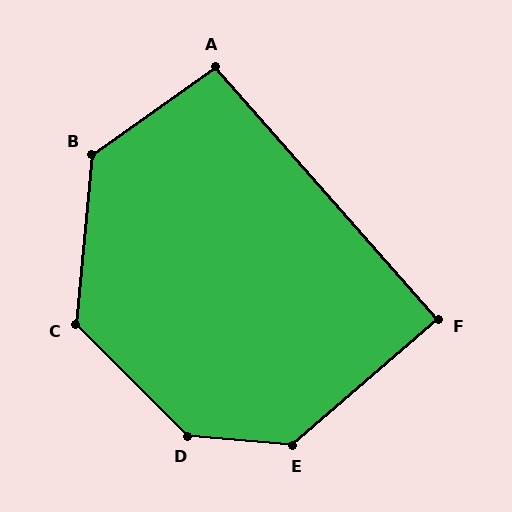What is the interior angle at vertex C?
Approximately 129 degrees (obtuse).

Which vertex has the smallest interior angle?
F, at approximately 89 degrees.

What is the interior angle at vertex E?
Approximately 134 degrees (obtuse).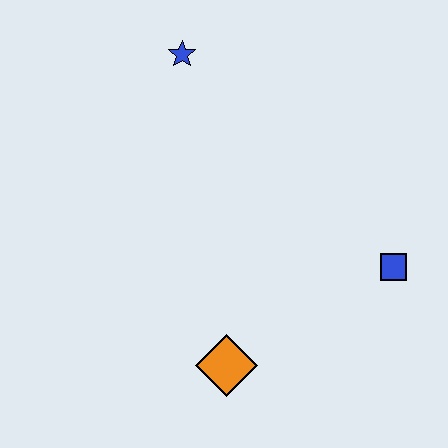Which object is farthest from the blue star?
The orange diamond is farthest from the blue star.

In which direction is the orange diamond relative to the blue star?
The orange diamond is below the blue star.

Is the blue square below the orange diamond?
No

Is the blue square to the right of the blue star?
Yes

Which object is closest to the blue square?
The orange diamond is closest to the blue square.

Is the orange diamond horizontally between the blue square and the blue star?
Yes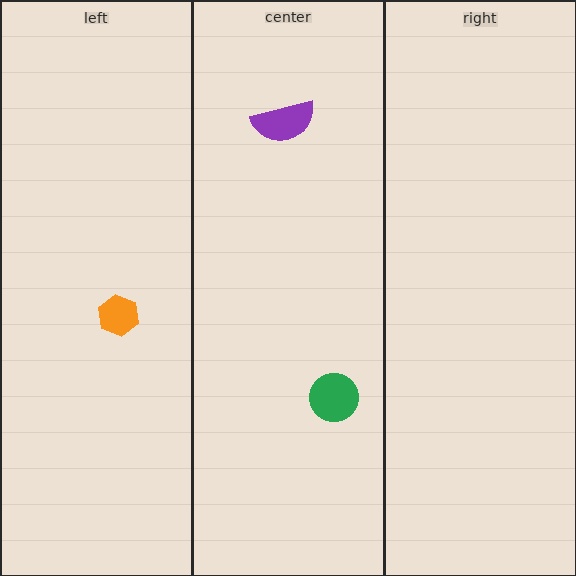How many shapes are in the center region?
2.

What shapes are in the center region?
The purple semicircle, the green circle.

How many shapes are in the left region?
1.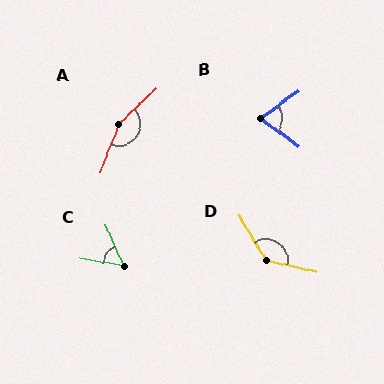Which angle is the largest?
A, at approximately 155 degrees.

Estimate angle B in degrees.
Approximately 73 degrees.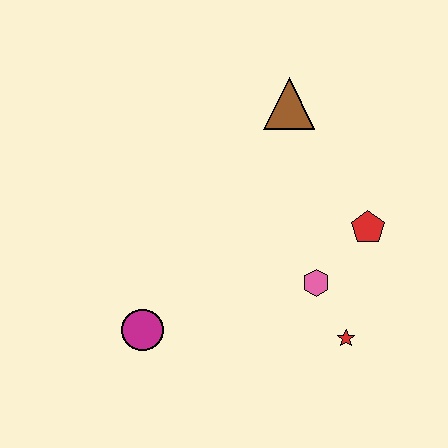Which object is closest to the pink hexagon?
The red star is closest to the pink hexagon.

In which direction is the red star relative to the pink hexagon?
The red star is below the pink hexagon.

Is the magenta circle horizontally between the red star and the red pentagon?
No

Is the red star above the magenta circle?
No